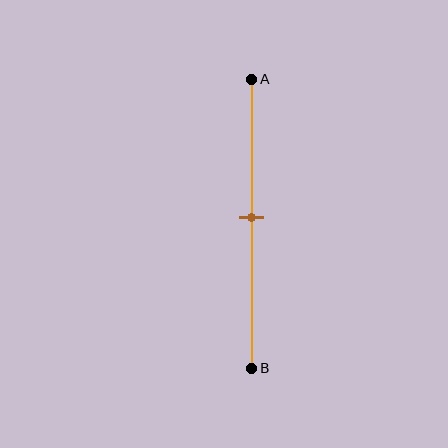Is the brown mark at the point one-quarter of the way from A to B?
No, the mark is at about 50% from A, not at the 25% one-quarter point.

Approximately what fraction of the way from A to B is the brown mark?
The brown mark is approximately 50% of the way from A to B.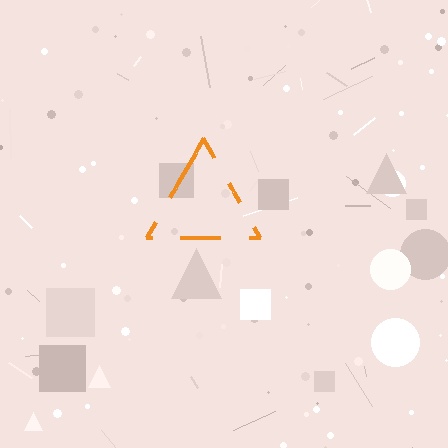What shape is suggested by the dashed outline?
The dashed outline suggests a triangle.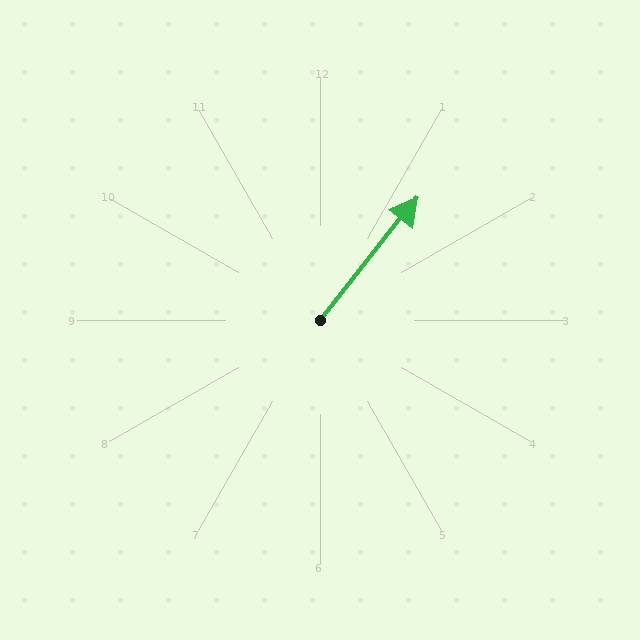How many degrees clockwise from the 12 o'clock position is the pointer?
Approximately 39 degrees.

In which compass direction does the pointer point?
Northeast.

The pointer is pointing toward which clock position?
Roughly 1 o'clock.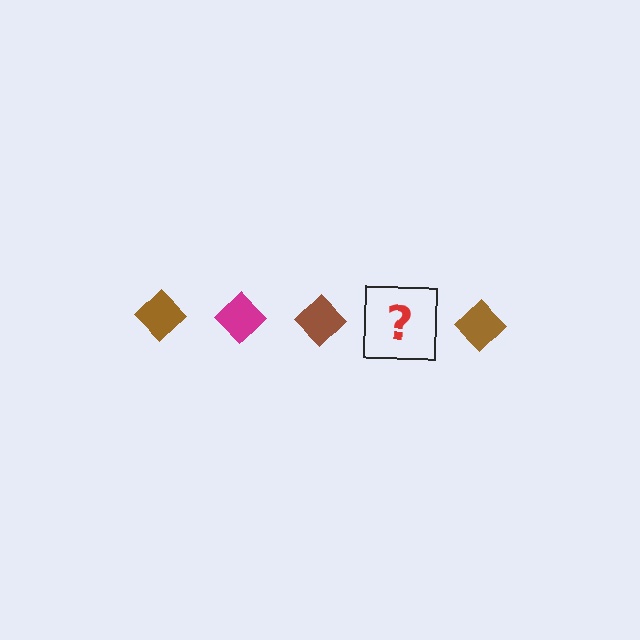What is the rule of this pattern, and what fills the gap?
The rule is that the pattern cycles through brown, magenta diamonds. The gap should be filled with a magenta diamond.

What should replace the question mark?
The question mark should be replaced with a magenta diamond.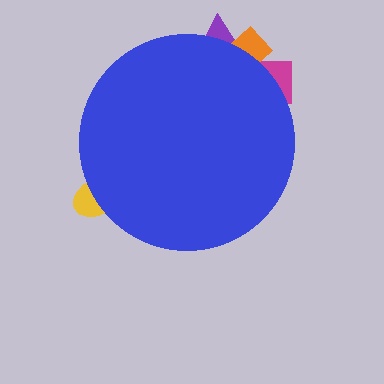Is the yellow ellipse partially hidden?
Yes, the yellow ellipse is partially hidden behind the blue circle.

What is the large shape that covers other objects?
A blue circle.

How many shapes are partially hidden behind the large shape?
4 shapes are partially hidden.